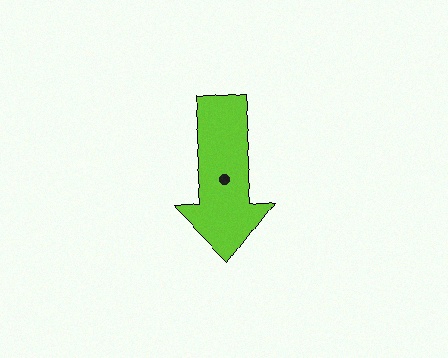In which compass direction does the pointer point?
South.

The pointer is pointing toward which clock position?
Roughly 6 o'clock.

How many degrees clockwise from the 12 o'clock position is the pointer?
Approximately 176 degrees.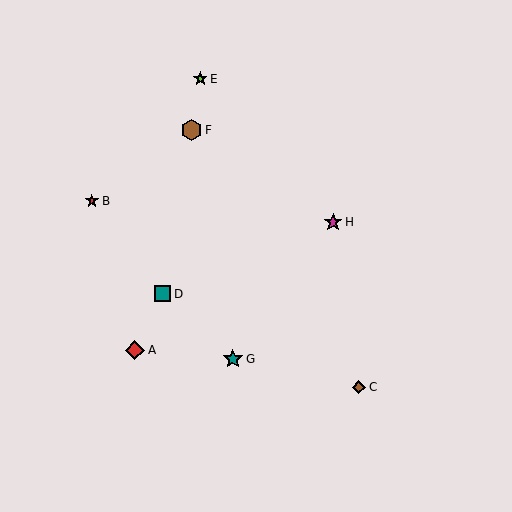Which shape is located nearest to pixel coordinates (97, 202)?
The red star (labeled B) at (92, 201) is nearest to that location.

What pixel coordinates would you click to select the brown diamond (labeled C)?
Click at (359, 387) to select the brown diamond C.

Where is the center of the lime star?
The center of the lime star is at (200, 79).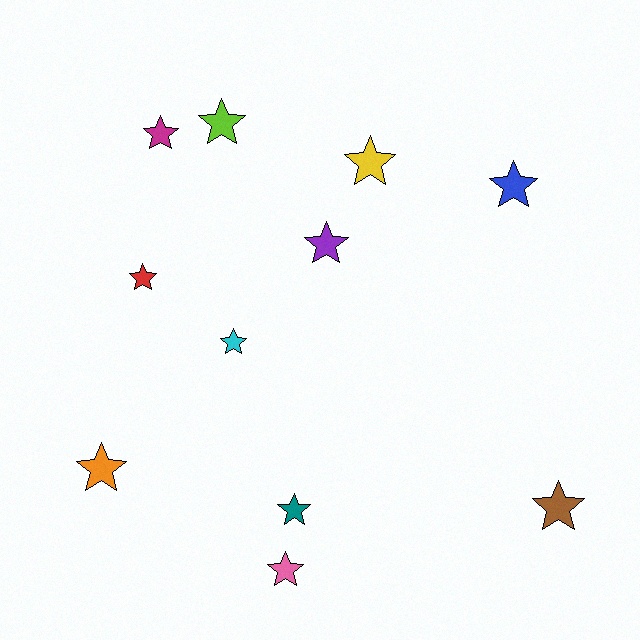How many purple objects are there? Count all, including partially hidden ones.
There is 1 purple object.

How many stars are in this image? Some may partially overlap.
There are 11 stars.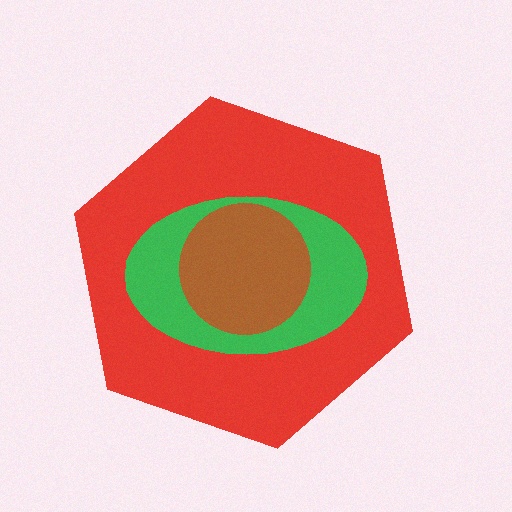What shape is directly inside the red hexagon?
The green ellipse.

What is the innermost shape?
The brown circle.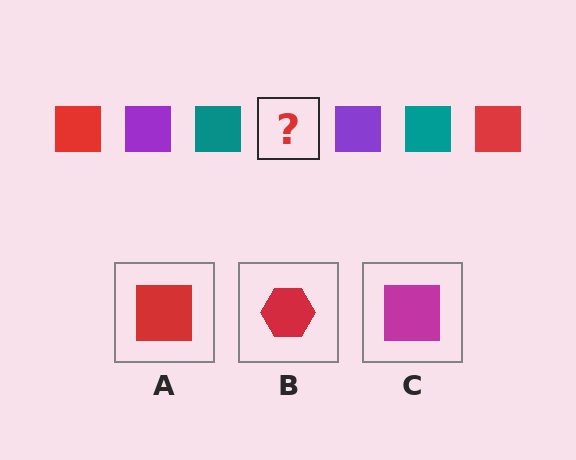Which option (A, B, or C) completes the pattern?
A.